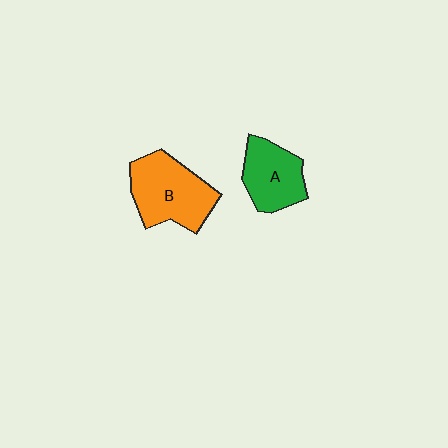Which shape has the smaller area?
Shape A (green).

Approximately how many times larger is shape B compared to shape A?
Approximately 1.4 times.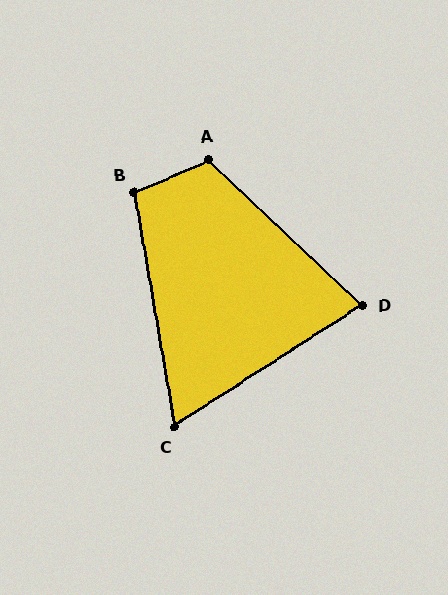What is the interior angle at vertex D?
Approximately 76 degrees (acute).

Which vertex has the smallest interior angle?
C, at approximately 67 degrees.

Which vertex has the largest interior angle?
A, at approximately 113 degrees.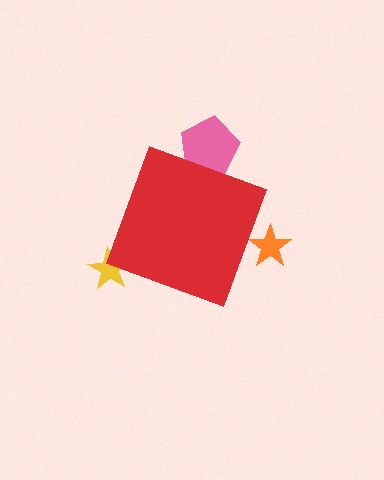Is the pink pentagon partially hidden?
Yes, the pink pentagon is partially hidden behind the red diamond.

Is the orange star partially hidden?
Yes, the orange star is partially hidden behind the red diamond.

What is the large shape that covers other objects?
A red diamond.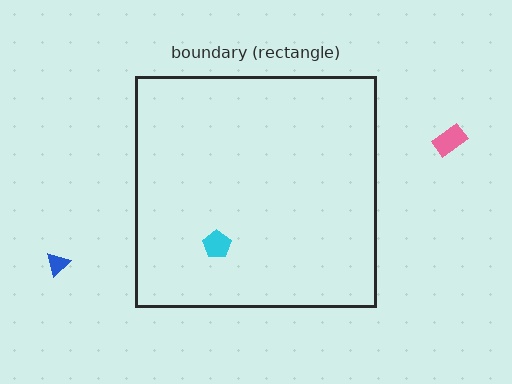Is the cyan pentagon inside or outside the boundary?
Inside.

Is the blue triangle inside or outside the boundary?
Outside.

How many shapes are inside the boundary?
1 inside, 2 outside.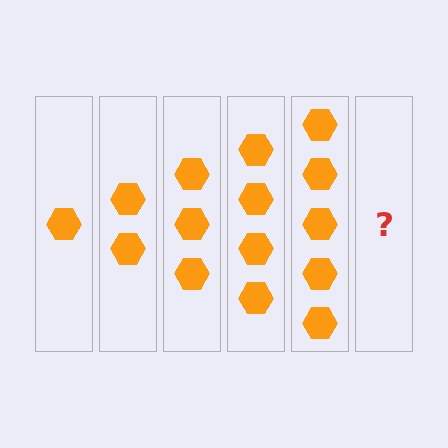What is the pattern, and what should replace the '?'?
The pattern is that each step adds one more hexagon. The '?' should be 6 hexagons.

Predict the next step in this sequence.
The next step is 6 hexagons.